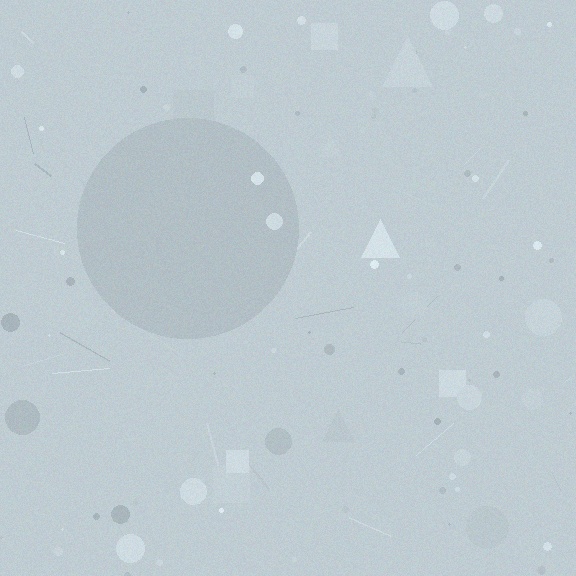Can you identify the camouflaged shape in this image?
The camouflaged shape is a circle.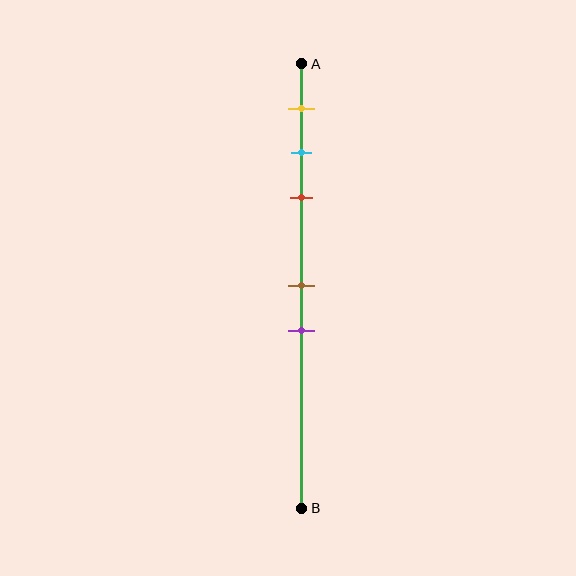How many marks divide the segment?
There are 5 marks dividing the segment.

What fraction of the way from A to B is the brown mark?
The brown mark is approximately 50% (0.5) of the way from A to B.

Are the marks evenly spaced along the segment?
No, the marks are not evenly spaced.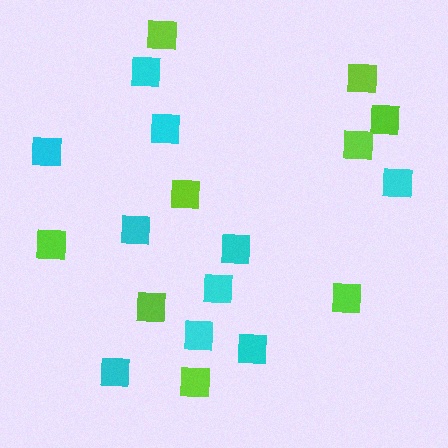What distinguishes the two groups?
There are 2 groups: one group of cyan squares (10) and one group of lime squares (9).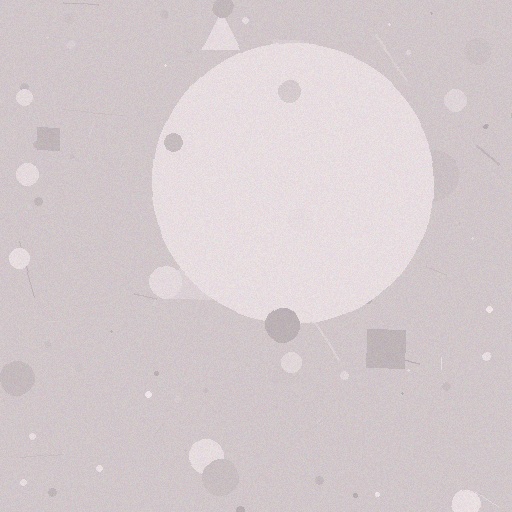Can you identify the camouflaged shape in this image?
The camouflaged shape is a circle.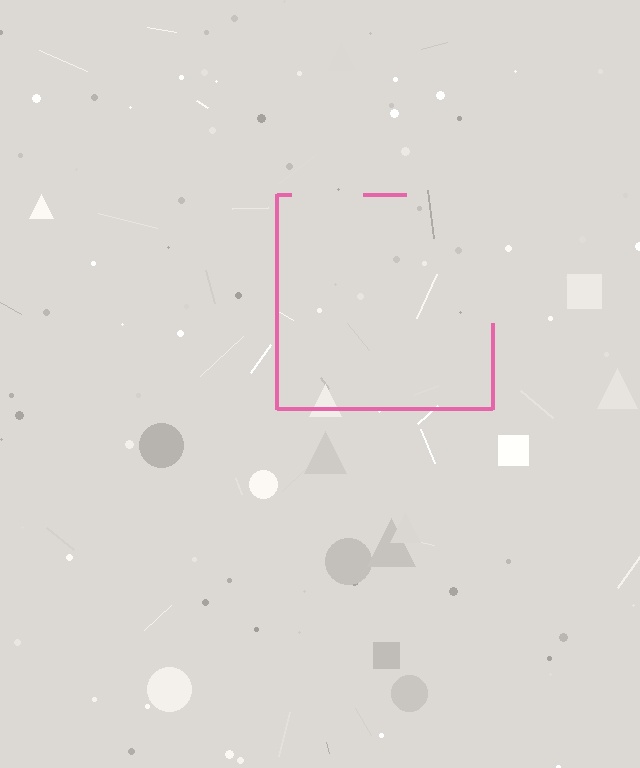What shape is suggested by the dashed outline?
The dashed outline suggests a square.